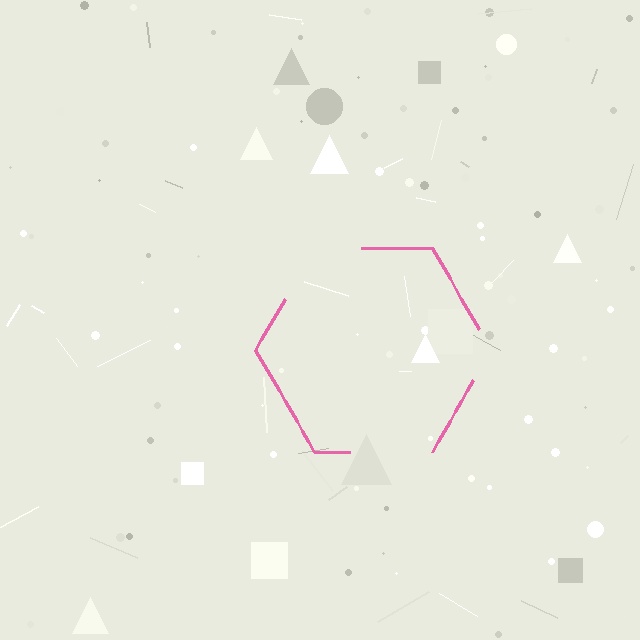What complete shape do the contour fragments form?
The contour fragments form a hexagon.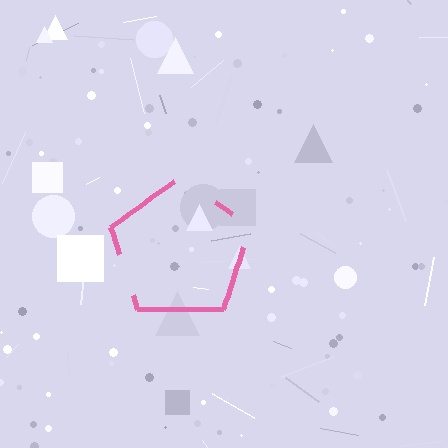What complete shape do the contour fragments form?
The contour fragments form a pentagon.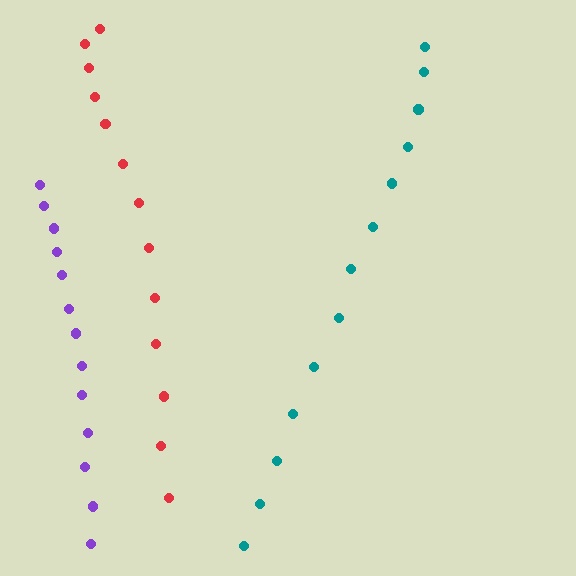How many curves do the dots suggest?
There are 3 distinct paths.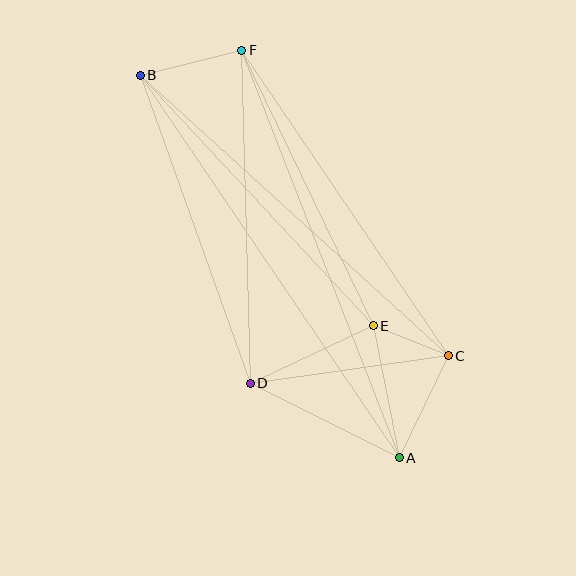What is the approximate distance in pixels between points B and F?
The distance between B and F is approximately 104 pixels.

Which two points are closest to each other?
Points C and E are closest to each other.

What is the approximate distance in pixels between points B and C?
The distance between B and C is approximately 417 pixels.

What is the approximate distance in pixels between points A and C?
The distance between A and C is approximately 113 pixels.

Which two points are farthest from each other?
Points A and B are farthest from each other.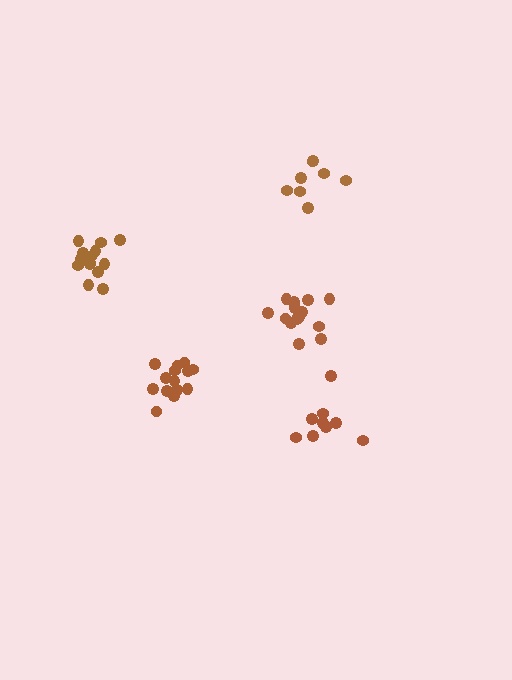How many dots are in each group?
Group 1: 14 dots, Group 2: 14 dots, Group 3: 9 dots, Group 4: 8 dots, Group 5: 14 dots (59 total).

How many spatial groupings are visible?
There are 5 spatial groupings.